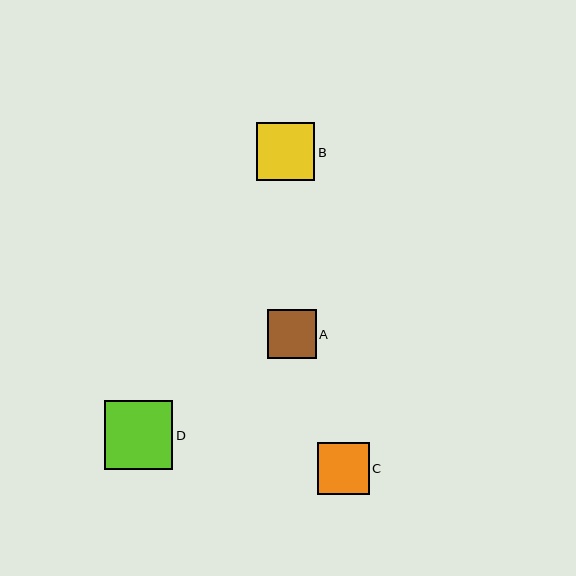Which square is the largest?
Square D is the largest with a size of approximately 69 pixels.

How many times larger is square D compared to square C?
Square D is approximately 1.3 times the size of square C.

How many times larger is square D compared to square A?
Square D is approximately 1.4 times the size of square A.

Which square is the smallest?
Square A is the smallest with a size of approximately 49 pixels.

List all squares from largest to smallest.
From largest to smallest: D, B, C, A.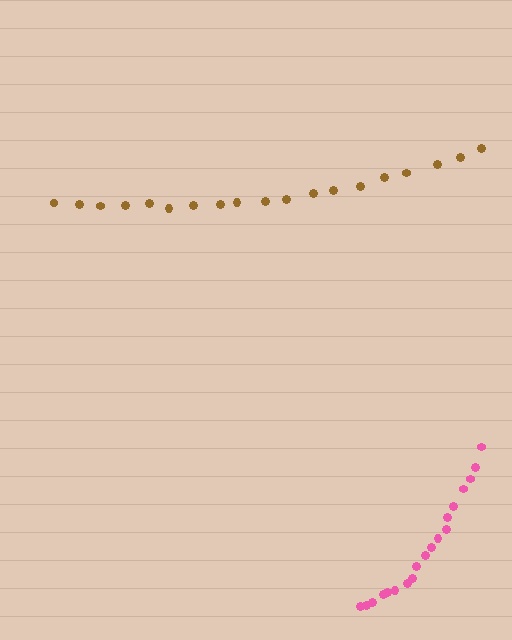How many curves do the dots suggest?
There are 2 distinct paths.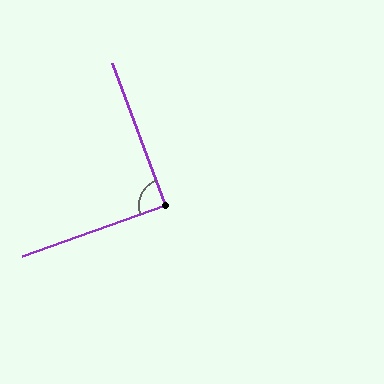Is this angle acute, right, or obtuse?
It is approximately a right angle.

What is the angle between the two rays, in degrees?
Approximately 89 degrees.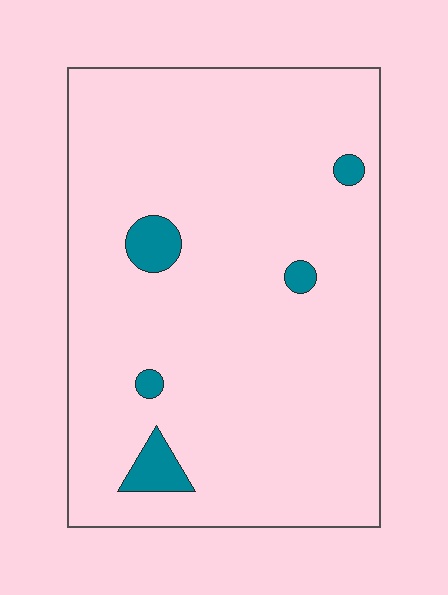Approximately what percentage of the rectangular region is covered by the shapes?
Approximately 5%.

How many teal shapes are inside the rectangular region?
5.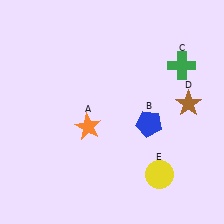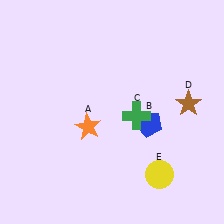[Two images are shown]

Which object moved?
The green cross (C) moved down.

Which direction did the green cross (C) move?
The green cross (C) moved down.